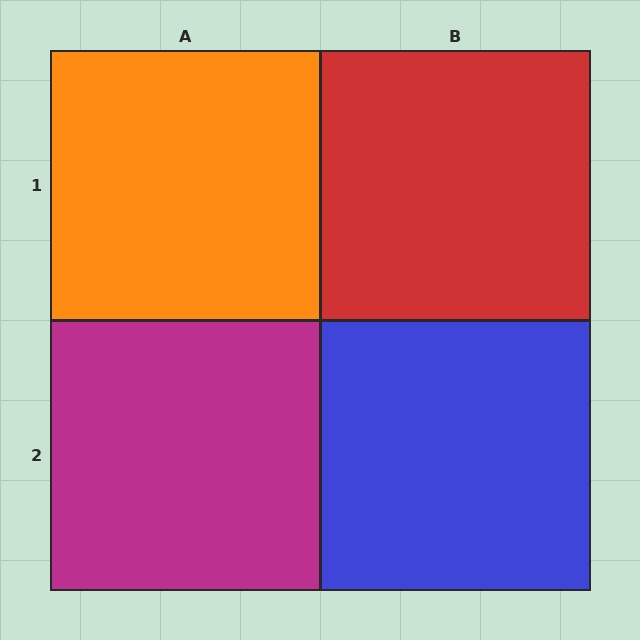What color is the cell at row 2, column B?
Blue.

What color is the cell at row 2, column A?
Magenta.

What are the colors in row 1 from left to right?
Orange, red.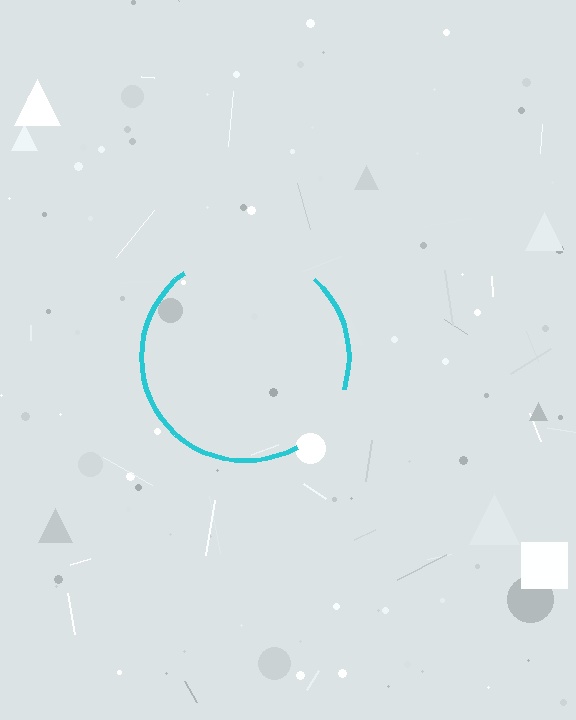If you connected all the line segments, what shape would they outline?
They would outline a circle.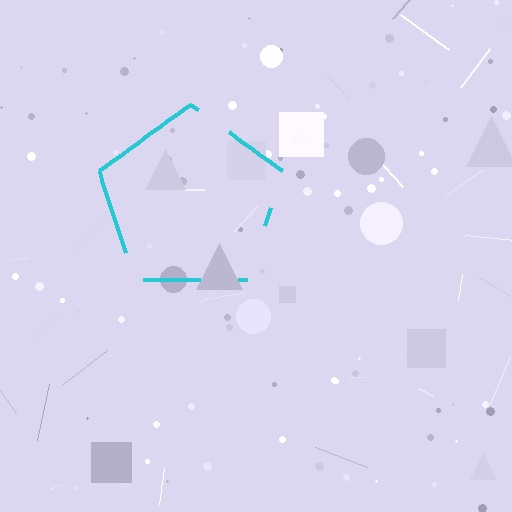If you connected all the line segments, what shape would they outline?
They would outline a pentagon.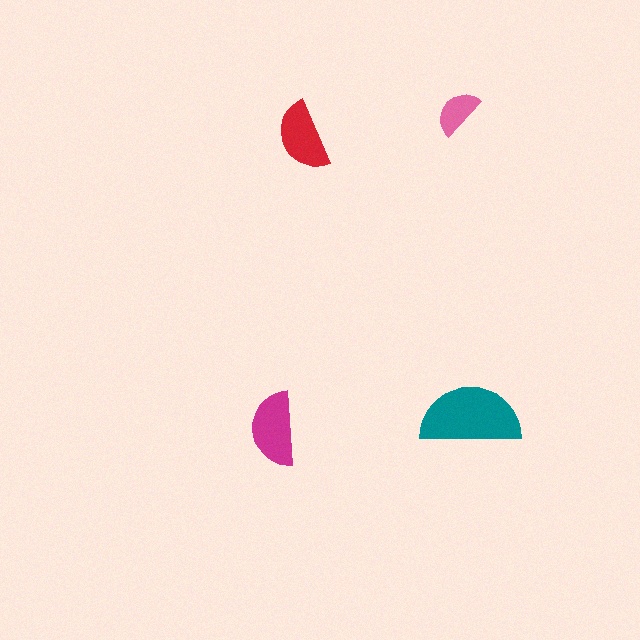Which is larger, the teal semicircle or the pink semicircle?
The teal one.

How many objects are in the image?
There are 4 objects in the image.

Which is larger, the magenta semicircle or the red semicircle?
The magenta one.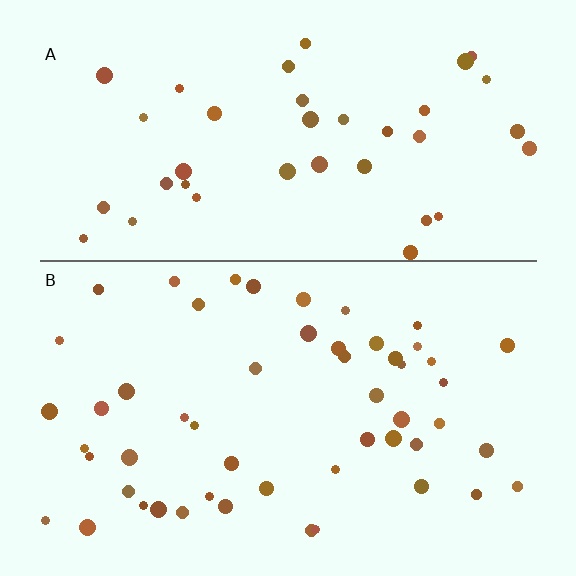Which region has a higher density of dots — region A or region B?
B (the bottom).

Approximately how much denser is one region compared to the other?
Approximately 1.4× — region B over region A.